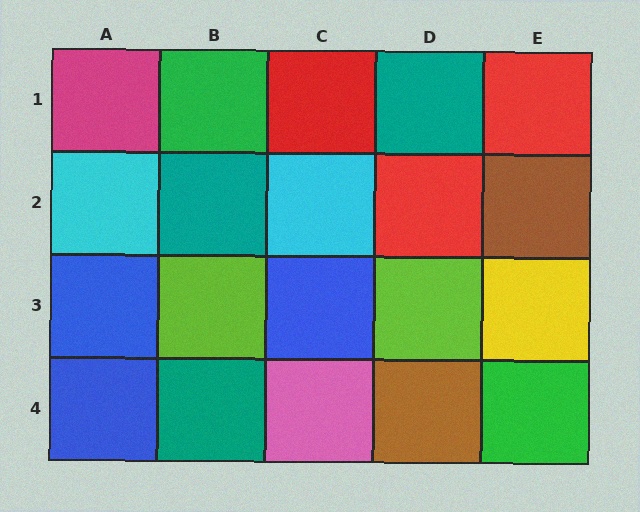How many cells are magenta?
1 cell is magenta.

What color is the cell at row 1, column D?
Teal.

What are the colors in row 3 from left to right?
Blue, lime, blue, lime, yellow.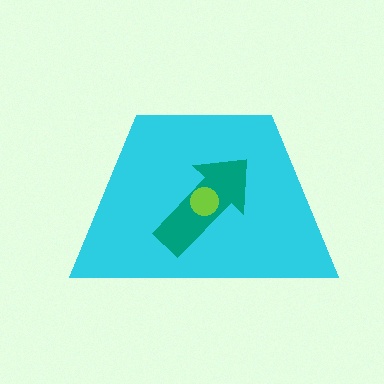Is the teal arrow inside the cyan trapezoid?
Yes.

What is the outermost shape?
The cyan trapezoid.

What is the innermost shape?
The lime circle.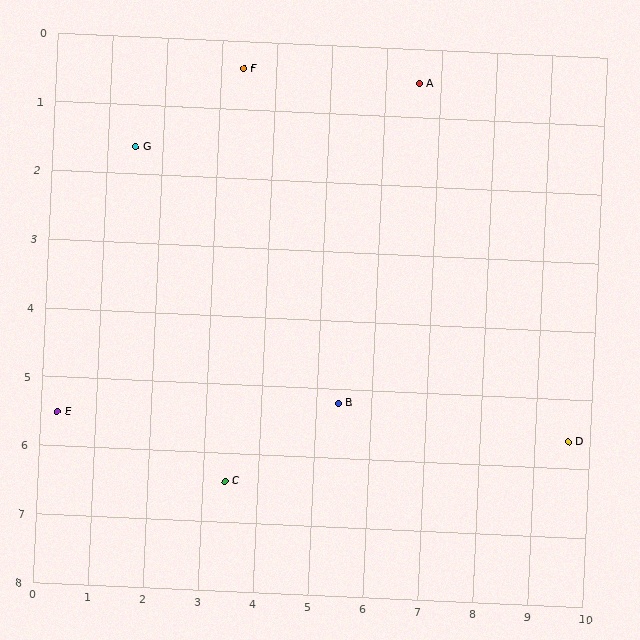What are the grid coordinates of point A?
Point A is at approximately (6.6, 0.5).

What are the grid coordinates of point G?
Point G is at approximately (1.5, 1.6).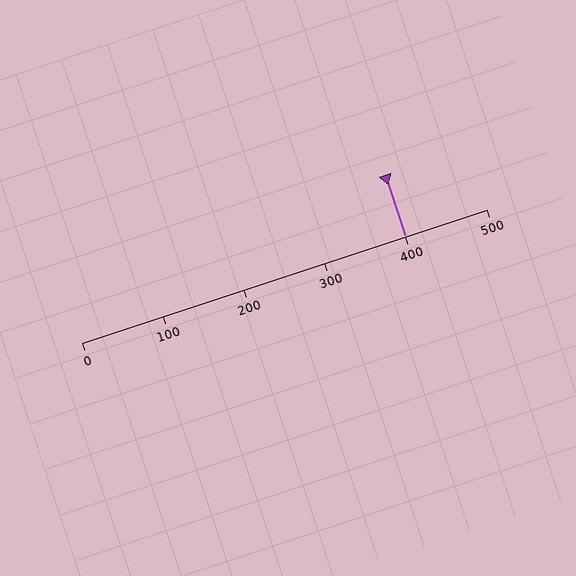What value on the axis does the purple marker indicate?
The marker indicates approximately 400.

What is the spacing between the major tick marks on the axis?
The major ticks are spaced 100 apart.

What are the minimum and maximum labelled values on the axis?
The axis runs from 0 to 500.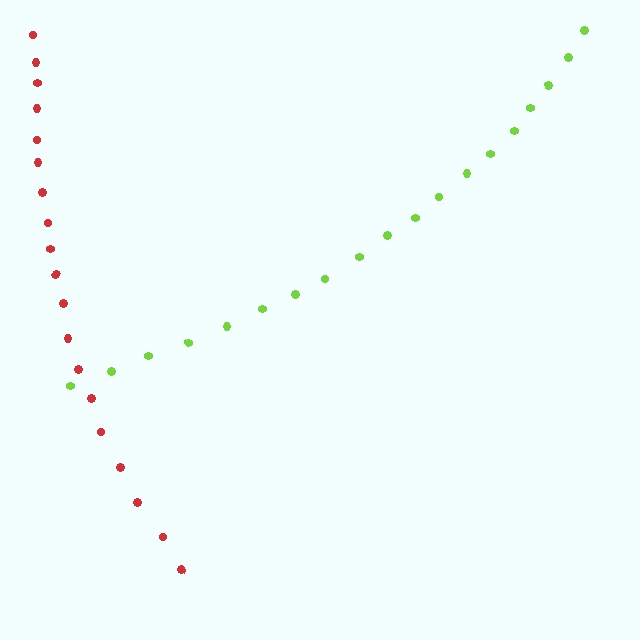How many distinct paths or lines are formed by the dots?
There are 2 distinct paths.